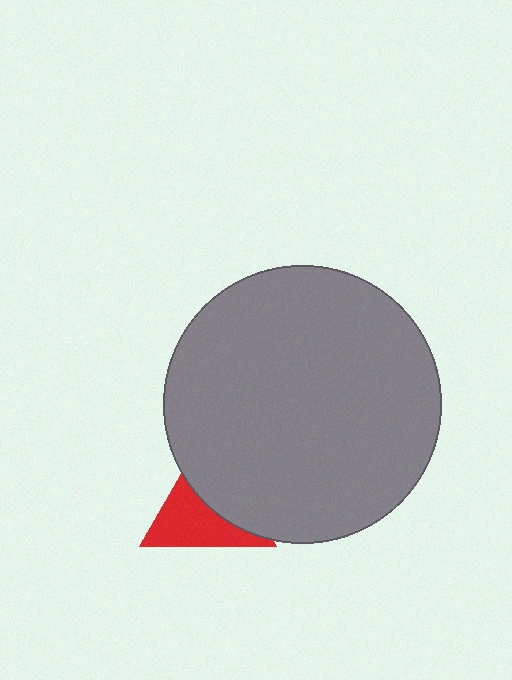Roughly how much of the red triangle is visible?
About half of it is visible (roughly 53%).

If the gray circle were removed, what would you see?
You would see the complete red triangle.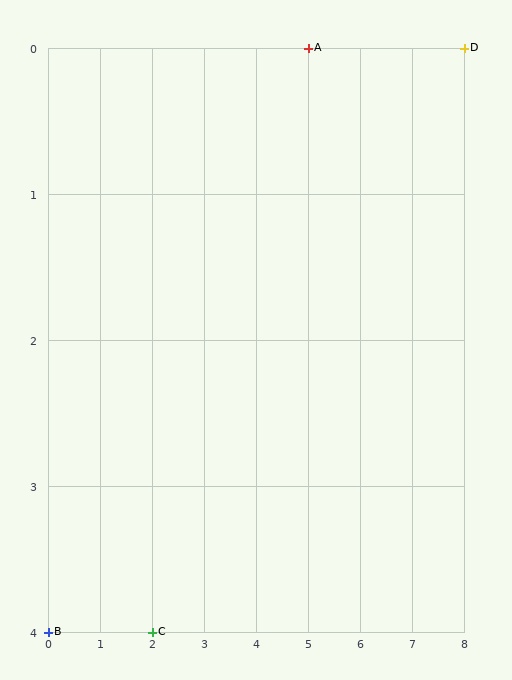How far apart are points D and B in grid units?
Points D and B are 8 columns and 4 rows apart (about 8.9 grid units diagonally).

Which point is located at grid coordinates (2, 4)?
Point C is at (2, 4).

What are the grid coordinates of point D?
Point D is at grid coordinates (8, 0).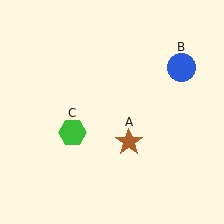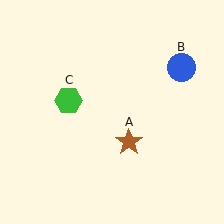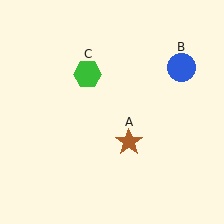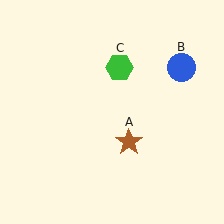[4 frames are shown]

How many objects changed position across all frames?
1 object changed position: green hexagon (object C).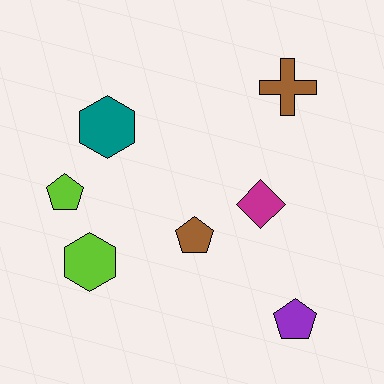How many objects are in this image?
There are 7 objects.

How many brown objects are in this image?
There are 2 brown objects.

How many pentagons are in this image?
There are 3 pentagons.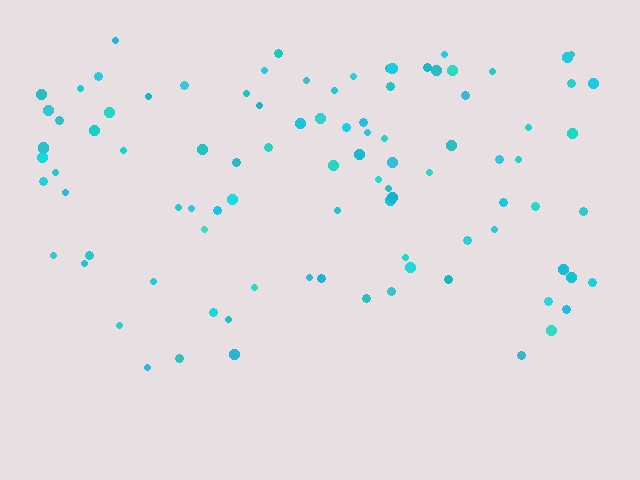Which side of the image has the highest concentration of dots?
The top.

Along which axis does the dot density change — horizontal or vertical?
Vertical.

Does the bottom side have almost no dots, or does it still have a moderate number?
Still a moderate number, just noticeably fewer than the top.